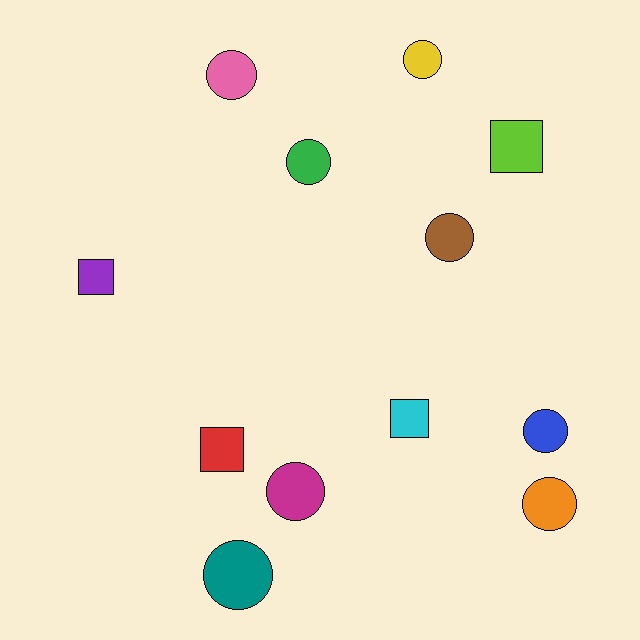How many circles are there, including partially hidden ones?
There are 8 circles.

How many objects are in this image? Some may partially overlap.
There are 12 objects.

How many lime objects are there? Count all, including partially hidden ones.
There is 1 lime object.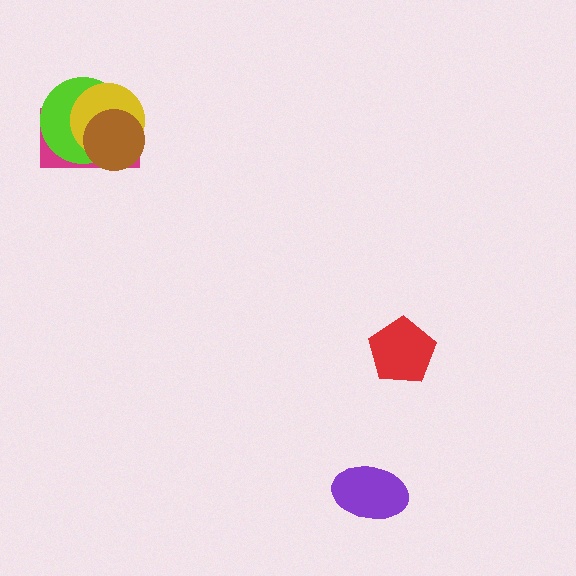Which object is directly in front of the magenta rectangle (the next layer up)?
The lime circle is directly in front of the magenta rectangle.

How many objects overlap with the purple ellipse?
0 objects overlap with the purple ellipse.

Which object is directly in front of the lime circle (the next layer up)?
The yellow circle is directly in front of the lime circle.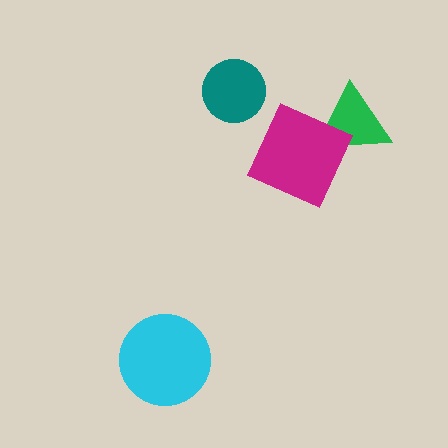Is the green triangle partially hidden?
Yes, it is partially covered by another shape.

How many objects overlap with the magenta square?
1 object overlaps with the magenta square.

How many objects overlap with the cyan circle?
0 objects overlap with the cyan circle.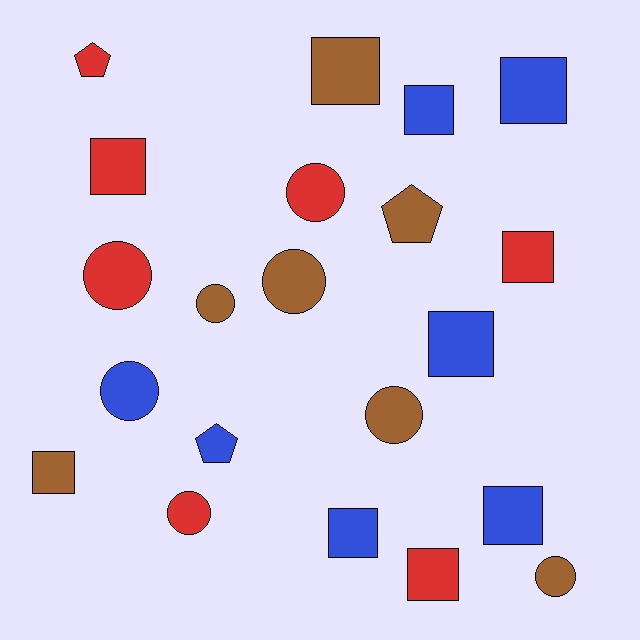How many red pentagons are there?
There is 1 red pentagon.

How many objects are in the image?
There are 21 objects.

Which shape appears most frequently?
Square, with 10 objects.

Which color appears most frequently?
Blue, with 7 objects.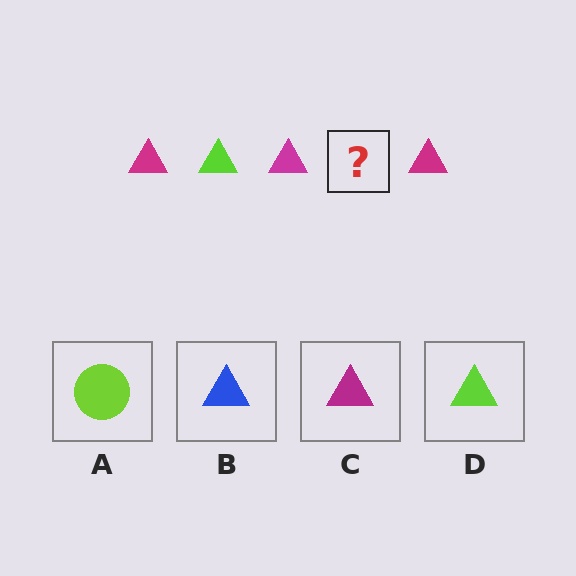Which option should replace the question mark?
Option D.